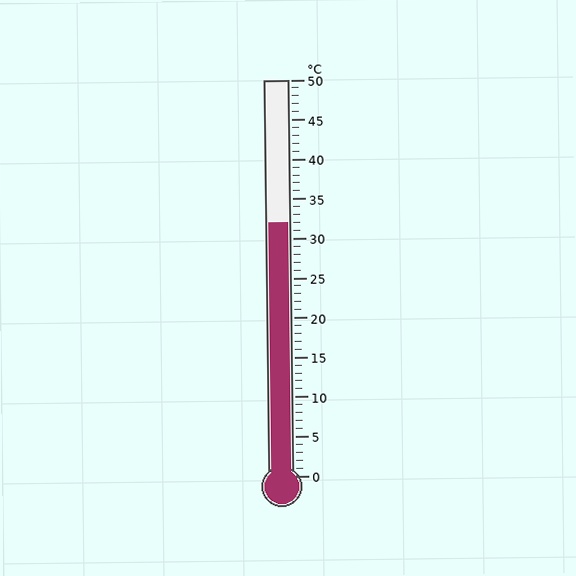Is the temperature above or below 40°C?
The temperature is below 40°C.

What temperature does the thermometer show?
The thermometer shows approximately 32°C.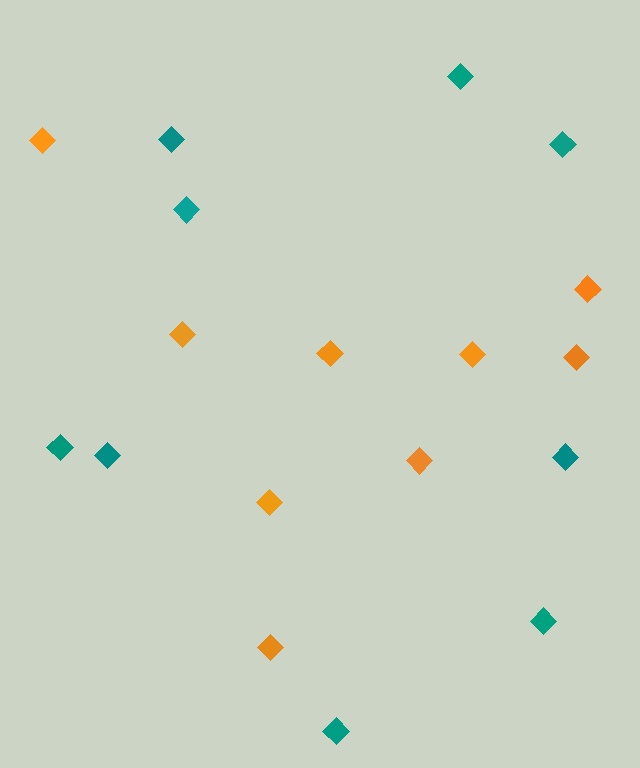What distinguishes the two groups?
There are 2 groups: one group of orange diamonds (9) and one group of teal diamonds (9).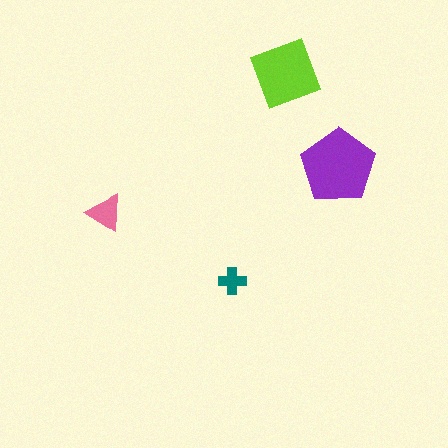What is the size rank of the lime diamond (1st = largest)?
2nd.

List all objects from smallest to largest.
The teal cross, the pink triangle, the lime diamond, the purple pentagon.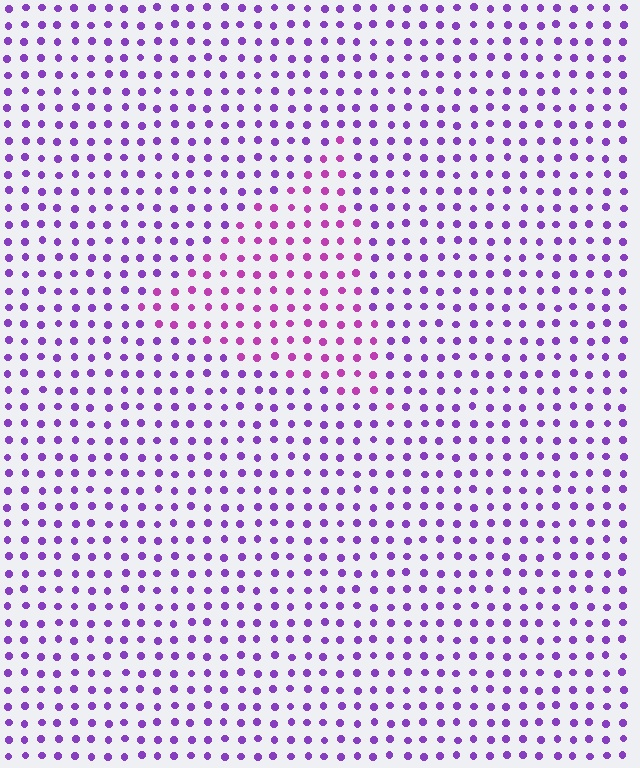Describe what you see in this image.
The image is filled with small purple elements in a uniform arrangement. A triangle-shaped region is visible where the elements are tinted to a slightly different hue, forming a subtle color boundary.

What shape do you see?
I see a triangle.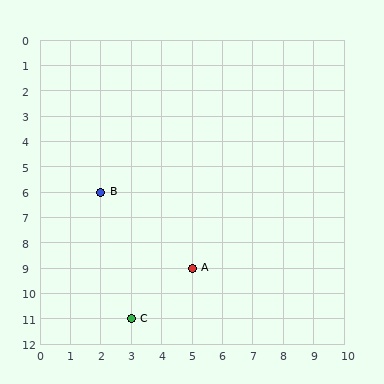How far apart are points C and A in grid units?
Points C and A are 2 columns and 2 rows apart (about 2.8 grid units diagonally).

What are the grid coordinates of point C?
Point C is at grid coordinates (3, 11).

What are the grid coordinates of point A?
Point A is at grid coordinates (5, 9).